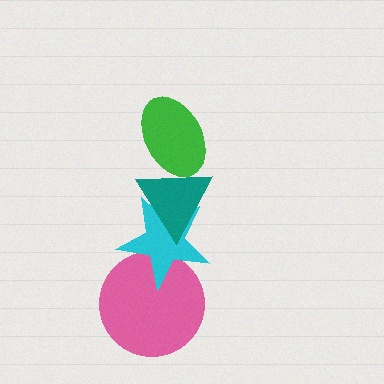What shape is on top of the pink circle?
The cyan star is on top of the pink circle.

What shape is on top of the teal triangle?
The green ellipse is on top of the teal triangle.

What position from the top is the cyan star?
The cyan star is 3rd from the top.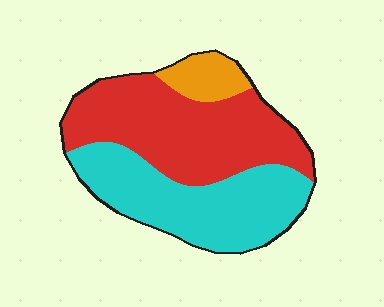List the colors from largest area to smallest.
From largest to smallest: red, cyan, orange.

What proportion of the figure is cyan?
Cyan takes up about two fifths (2/5) of the figure.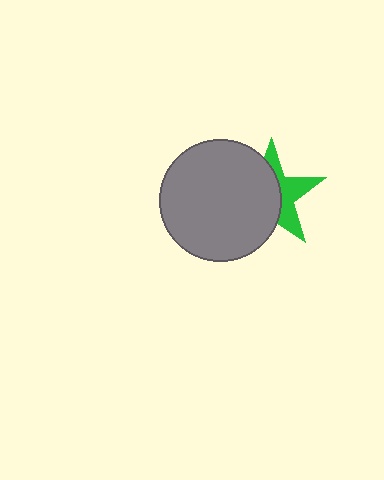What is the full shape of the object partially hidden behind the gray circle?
The partially hidden object is a green star.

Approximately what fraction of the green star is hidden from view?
Roughly 59% of the green star is hidden behind the gray circle.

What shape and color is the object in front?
The object in front is a gray circle.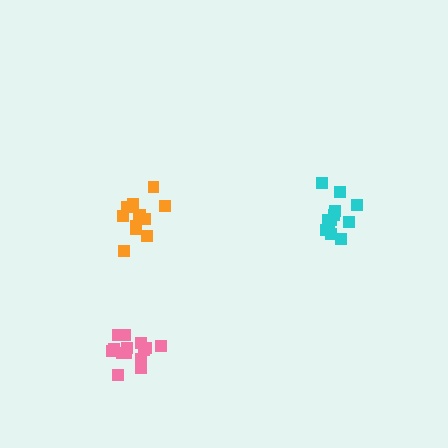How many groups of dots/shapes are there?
There are 3 groups.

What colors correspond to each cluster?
The clusters are colored: cyan, pink, orange.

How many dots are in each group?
Group 1: 12 dots, Group 2: 14 dots, Group 3: 12 dots (38 total).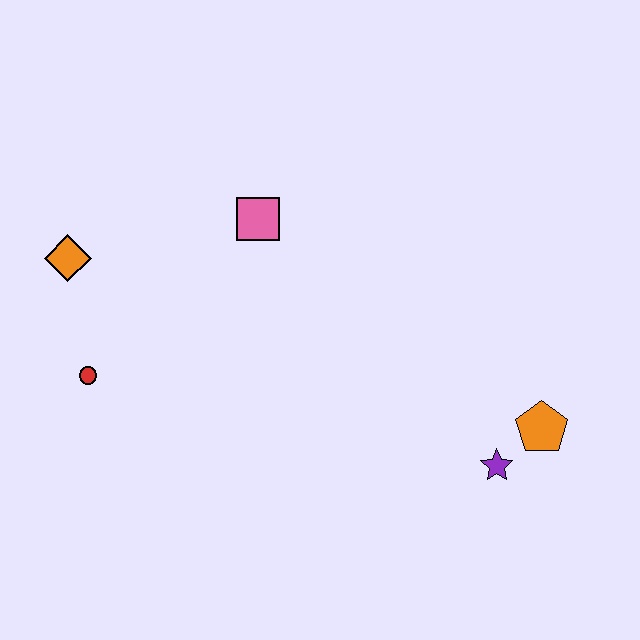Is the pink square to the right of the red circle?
Yes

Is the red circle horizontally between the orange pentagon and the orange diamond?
Yes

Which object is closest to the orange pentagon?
The purple star is closest to the orange pentagon.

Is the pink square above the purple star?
Yes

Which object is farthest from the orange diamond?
The orange pentagon is farthest from the orange diamond.